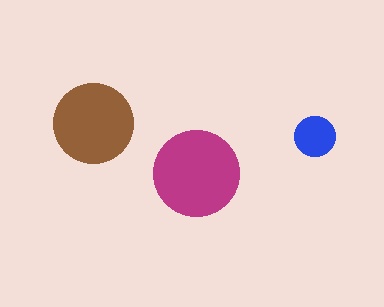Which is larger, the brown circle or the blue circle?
The brown one.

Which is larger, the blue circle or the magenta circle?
The magenta one.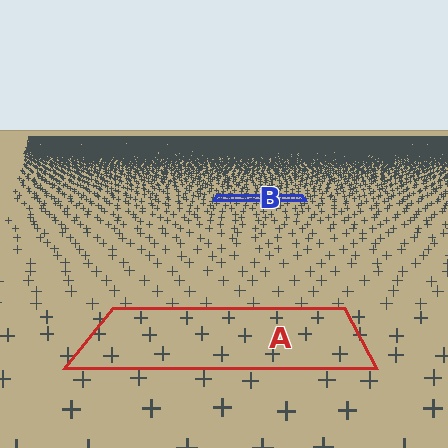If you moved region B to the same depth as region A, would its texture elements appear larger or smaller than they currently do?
They would appear larger. At a closer depth, the same texture elements are projected at a bigger on-screen size.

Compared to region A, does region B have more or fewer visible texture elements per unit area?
Region B has more texture elements per unit area — they are packed more densely because it is farther away.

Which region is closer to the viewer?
Region A is closer. The texture elements there are larger and more spread out.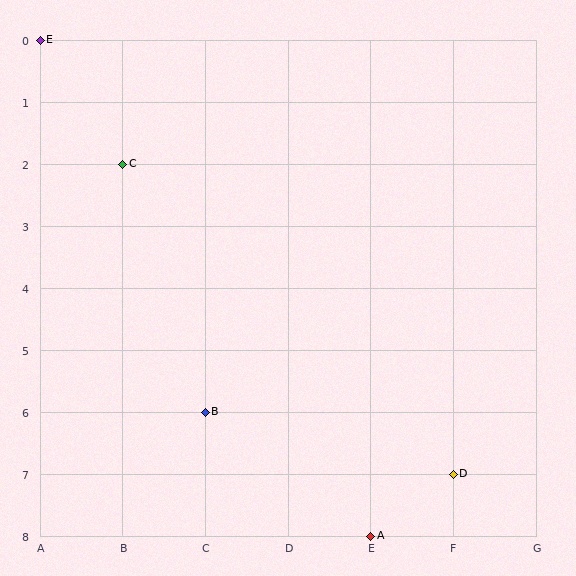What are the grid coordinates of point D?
Point D is at grid coordinates (F, 7).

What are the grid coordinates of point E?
Point E is at grid coordinates (A, 0).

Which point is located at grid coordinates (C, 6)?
Point B is at (C, 6).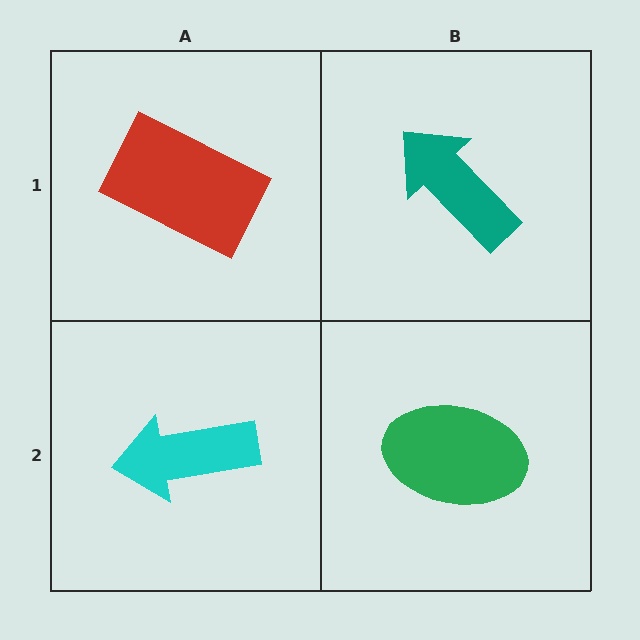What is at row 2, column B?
A green ellipse.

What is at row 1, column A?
A red rectangle.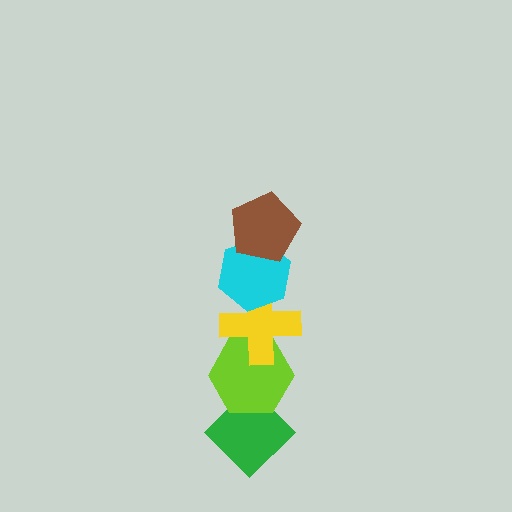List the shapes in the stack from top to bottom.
From top to bottom: the brown pentagon, the cyan hexagon, the yellow cross, the lime hexagon, the green diamond.